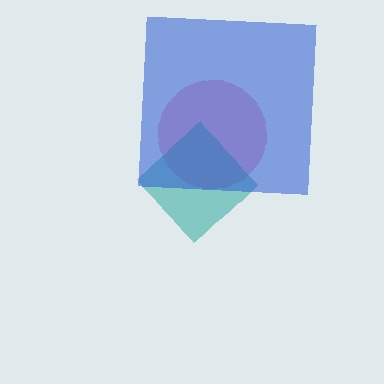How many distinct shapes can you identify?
There are 3 distinct shapes: a pink circle, a teal diamond, a blue square.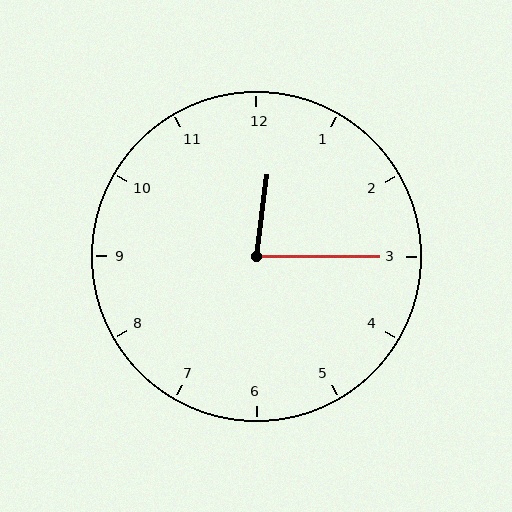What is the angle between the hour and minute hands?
Approximately 82 degrees.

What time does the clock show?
12:15.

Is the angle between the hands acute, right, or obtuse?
It is acute.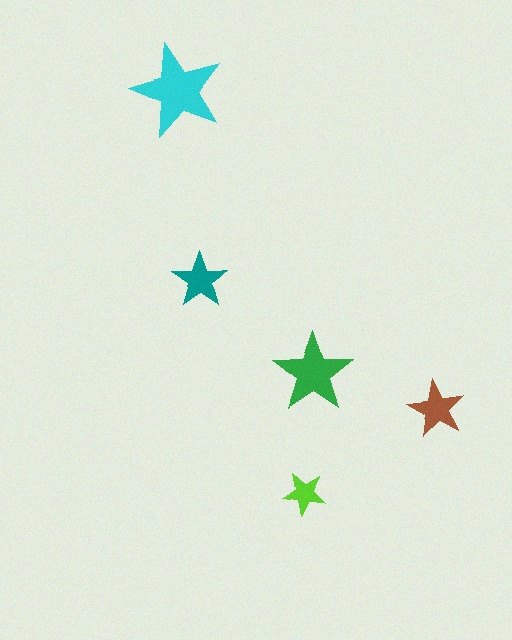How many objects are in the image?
There are 5 objects in the image.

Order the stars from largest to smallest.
the cyan one, the green one, the brown one, the teal one, the lime one.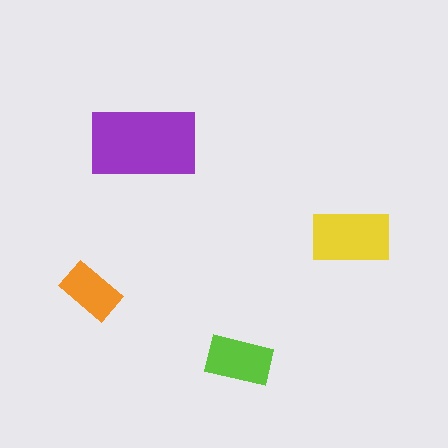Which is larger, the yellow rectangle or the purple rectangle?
The purple one.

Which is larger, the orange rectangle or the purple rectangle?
The purple one.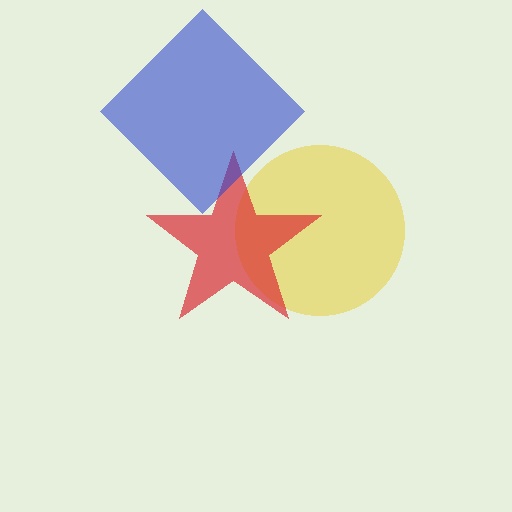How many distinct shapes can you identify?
There are 3 distinct shapes: a yellow circle, a red star, a blue diamond.